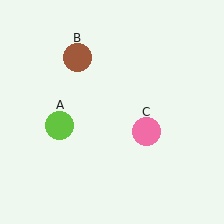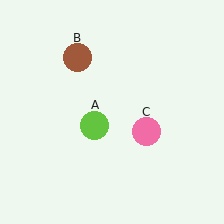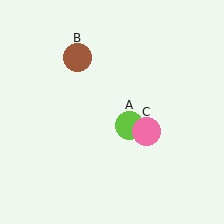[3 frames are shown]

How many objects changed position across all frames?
1 object changed position: lime circle (object A).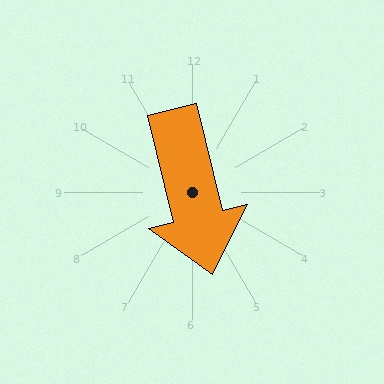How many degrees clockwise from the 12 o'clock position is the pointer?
Approximately 166 degrees.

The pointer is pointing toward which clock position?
Roughly 6 o'clock.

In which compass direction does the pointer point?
South.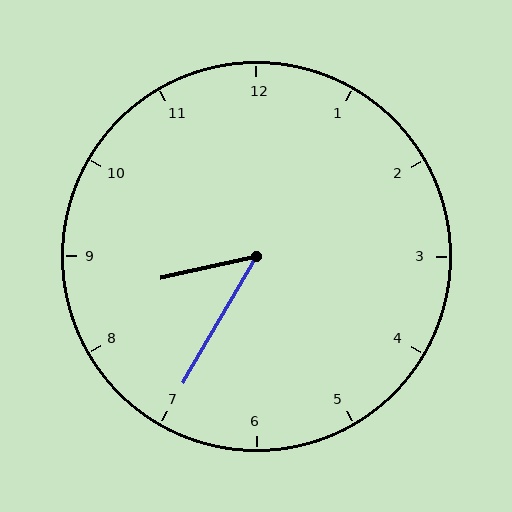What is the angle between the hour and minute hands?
Approximately 48 degrees.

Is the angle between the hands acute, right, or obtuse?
It is acute.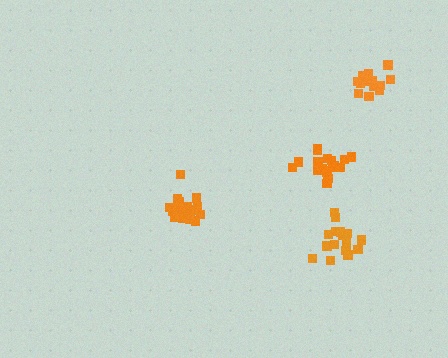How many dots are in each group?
Group 1: 20 dots, Group 2: 20 dots, Group 3: 19 dots, Group 4: 15 dots (74 total).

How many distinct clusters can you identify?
There are 4 distinct clusters.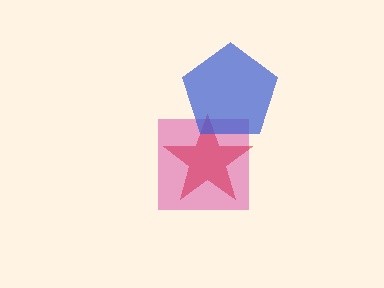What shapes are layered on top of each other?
The layered shapes are: a red star, a magenta square, a blue pentagon.